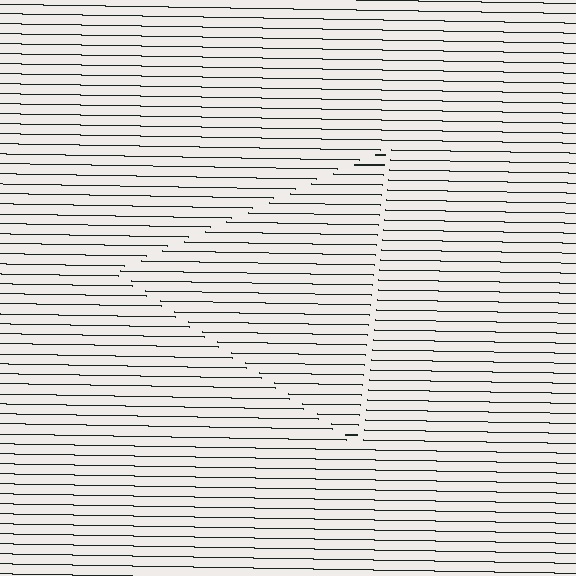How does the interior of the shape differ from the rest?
The interior of the shape contains the same grating, shifted by half a period — the contour is defined by the phase discontinuity where line-ends from the inner and outer gratings abut.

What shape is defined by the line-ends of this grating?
An illusory triangle. The interior of the shape contains the same grating, shifted by half a period — the contour is defined by the phase discontinuity where line-ends from the inner and outer gratings abut.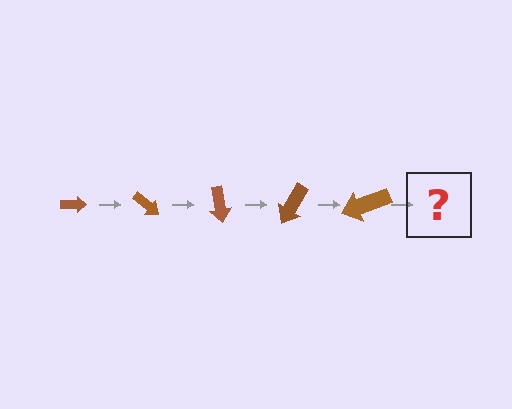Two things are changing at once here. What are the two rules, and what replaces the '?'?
The two rules are that the arrow grows larger each step and it rotates 40 degrees each step. The '?' should be an arrow, larger than the previous one and rotated 200 degrees from the start.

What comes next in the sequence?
The next element should be an arrow, larger than the previous one and rotated 200 degrees from the start.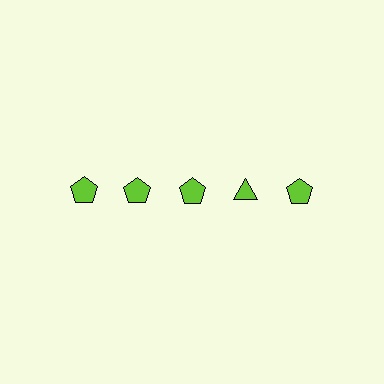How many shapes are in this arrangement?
There are 5 shapes arranged in a grid pattern.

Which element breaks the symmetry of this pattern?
The lime triangle in the top row, second from right column breaks the symmetry. All other shapes are lime pentagons.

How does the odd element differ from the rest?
It has a different shape: triangle instead of pentagon.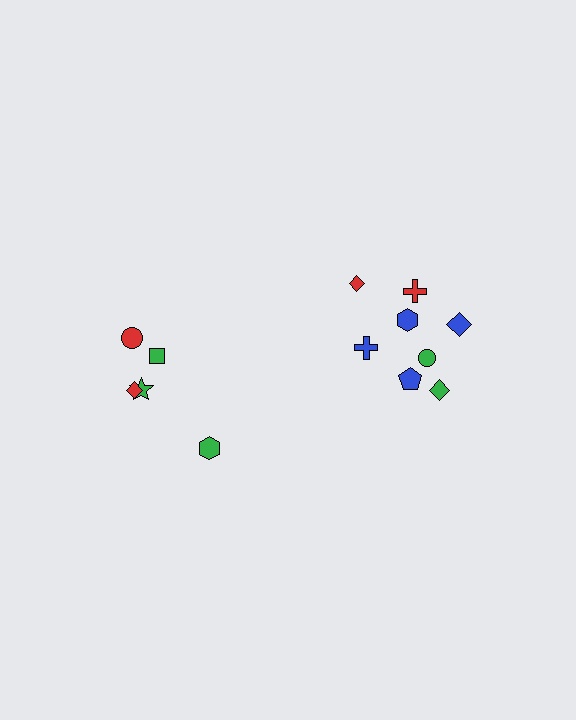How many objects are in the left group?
There are 5 objects.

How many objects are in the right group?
There are 8 objects.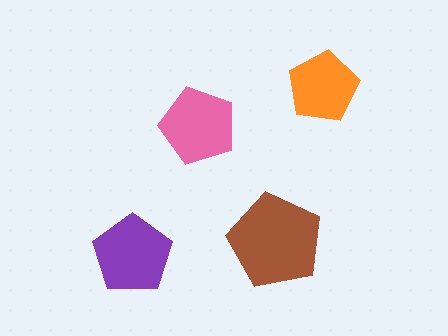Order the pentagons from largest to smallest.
the brown one, the purple one, the pink one, the orange one.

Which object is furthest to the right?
The orange pentagon is rightmost.